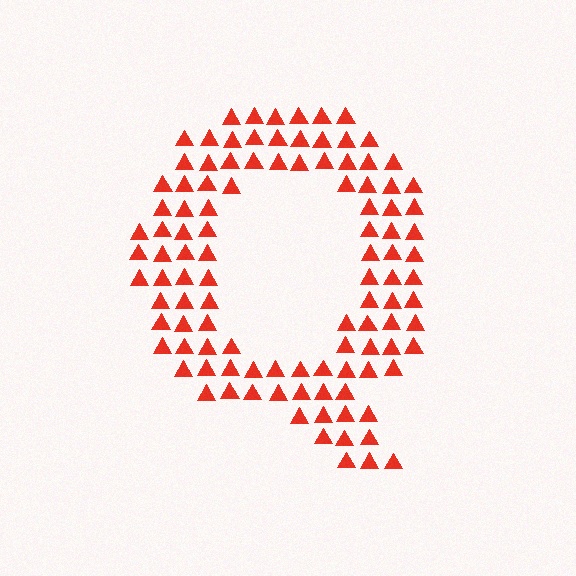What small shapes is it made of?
It is made of small triangles.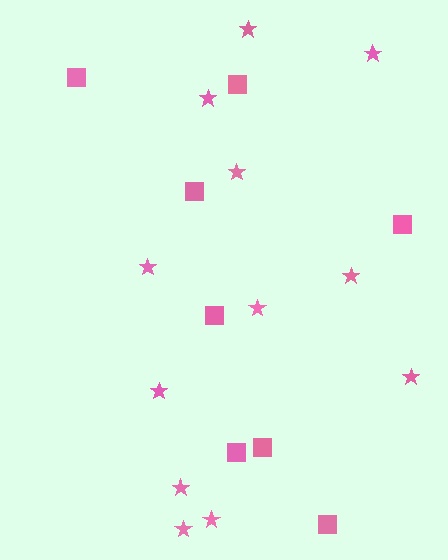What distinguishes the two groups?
There are 2 groups: one group of squares (8) and one group of stars (12).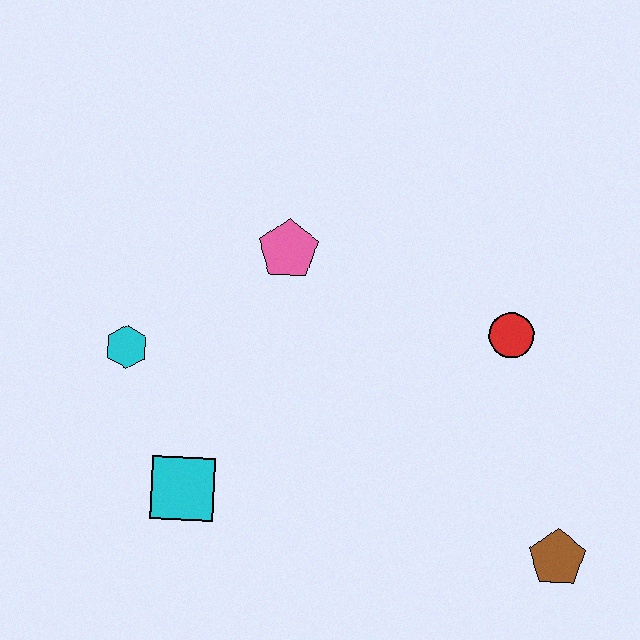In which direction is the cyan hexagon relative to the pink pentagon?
The cyan hexagon is to the left of the pink pentagon.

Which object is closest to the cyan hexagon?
The cyan square is closest to the cyan hexagon.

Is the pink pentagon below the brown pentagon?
No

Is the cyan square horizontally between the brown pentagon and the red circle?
No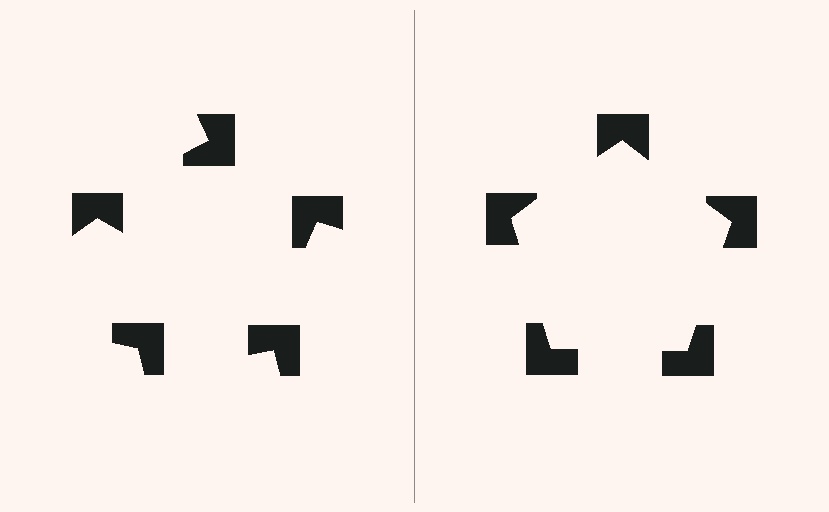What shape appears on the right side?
An illusory pentagon.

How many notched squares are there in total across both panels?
10 — 5 on each side.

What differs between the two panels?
The notched squares are positioned identically on both sides; only the wedge orientations differ. On the right they align to a pentagon; on the left they are misaligned.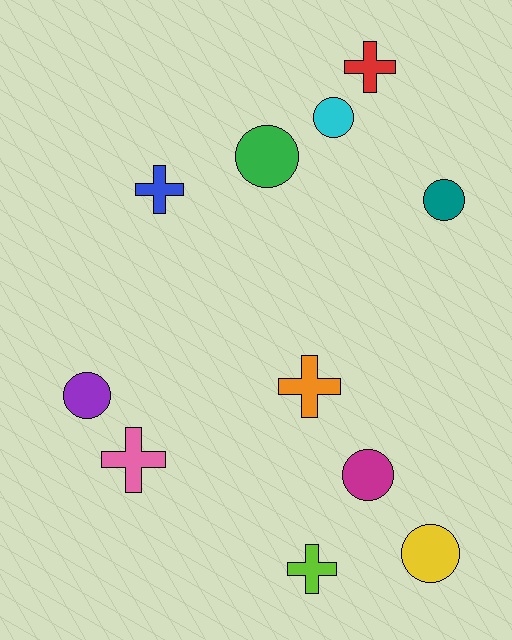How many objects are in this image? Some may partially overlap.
There are 11 objects.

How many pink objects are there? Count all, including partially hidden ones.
There is 1 pink object.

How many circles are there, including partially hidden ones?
There are 6 circles.